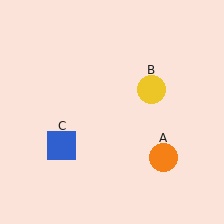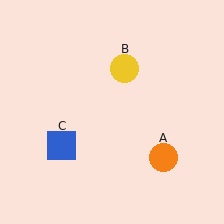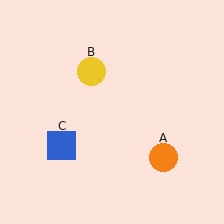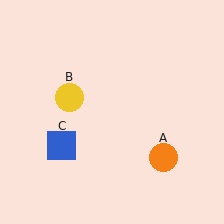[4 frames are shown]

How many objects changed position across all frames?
1 object changed position: yellow circle (object B).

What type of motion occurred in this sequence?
The yellow circle (object B) rotated counterclockwise around the center of the scene.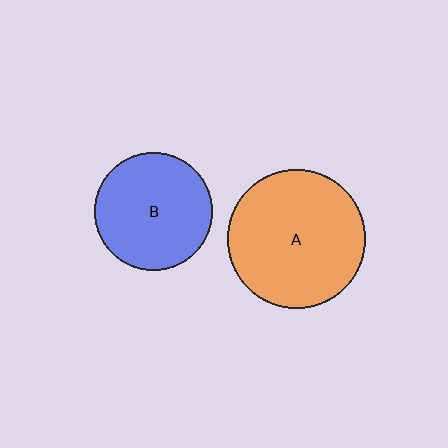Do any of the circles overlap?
No, none of the circles overlap.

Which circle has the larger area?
Circle A (orange).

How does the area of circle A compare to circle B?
Approximately 1.4 times.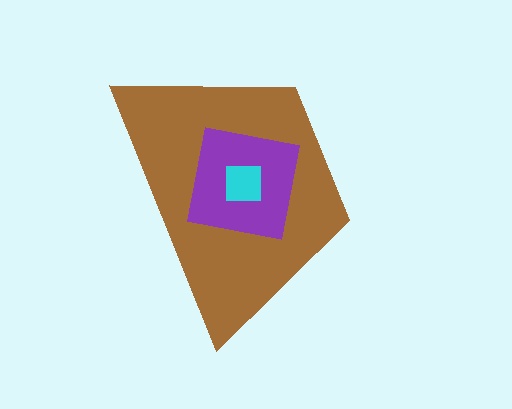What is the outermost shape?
The brown trapezoid.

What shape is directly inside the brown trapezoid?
The purple square.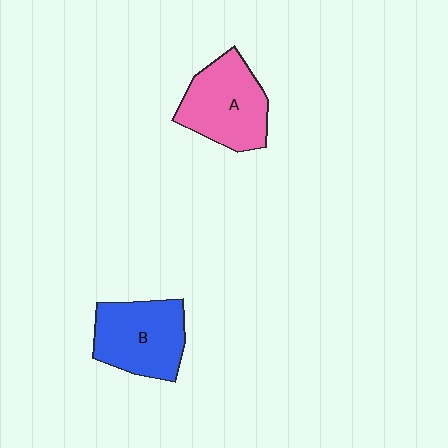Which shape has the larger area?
Shape A (pink).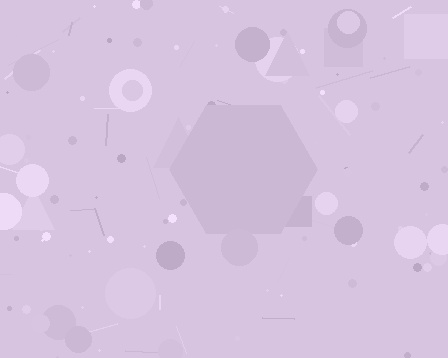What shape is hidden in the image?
A hexagon is hidden in the image.